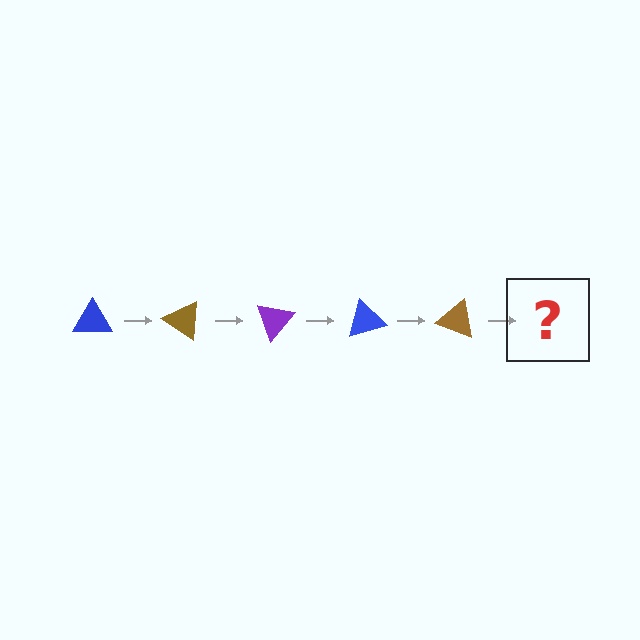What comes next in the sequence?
The next element should be a purple triangle, rotated 175 degrees from the start.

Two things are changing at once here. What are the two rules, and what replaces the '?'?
The two rules are that it rotates 35 degrees each step and the color cycles through blue, brown, and purple. The '?' should be a purple triangle, rotated 175 degrees from the start.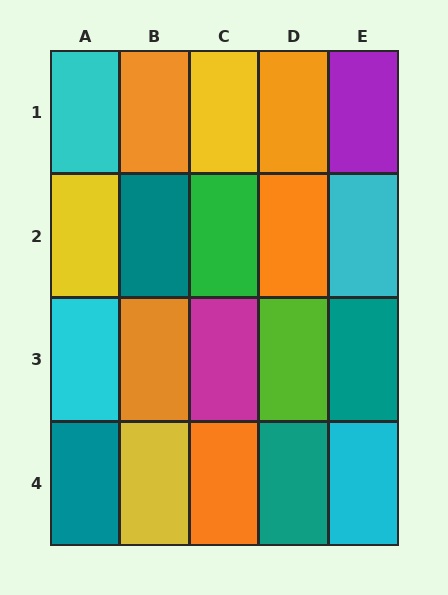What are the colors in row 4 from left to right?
Teal, yellow, orange, teal, cyan.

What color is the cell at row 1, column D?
Orange.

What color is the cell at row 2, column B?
Teal.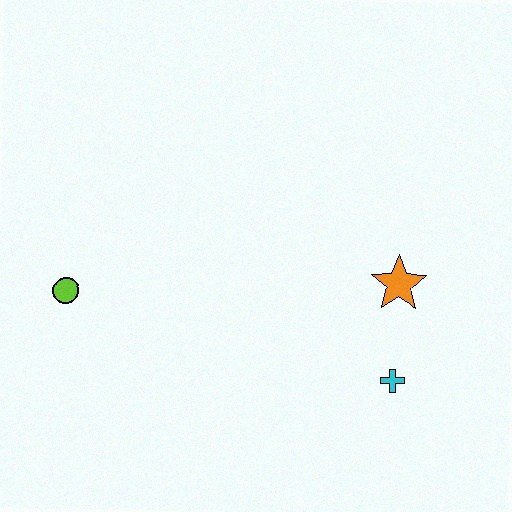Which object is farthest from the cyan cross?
The lime circle is farthest from the cyan cross.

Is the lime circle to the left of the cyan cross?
Yes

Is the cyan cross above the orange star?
No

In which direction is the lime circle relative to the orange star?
The lime circle is to the left of the orange star.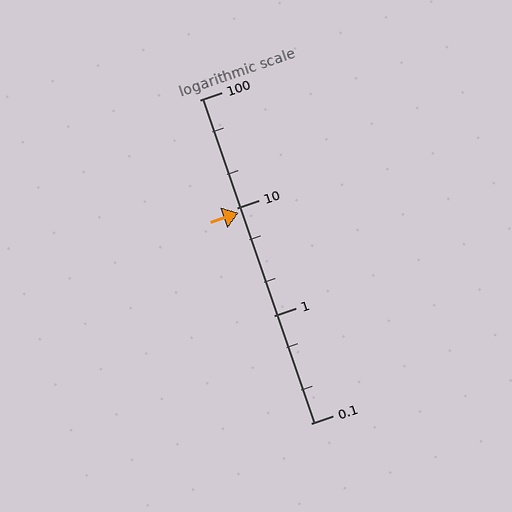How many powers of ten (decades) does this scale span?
The scale spans 3 decades, from 0.1 to 100.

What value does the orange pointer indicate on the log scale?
The pointer indicates approximately 8.9.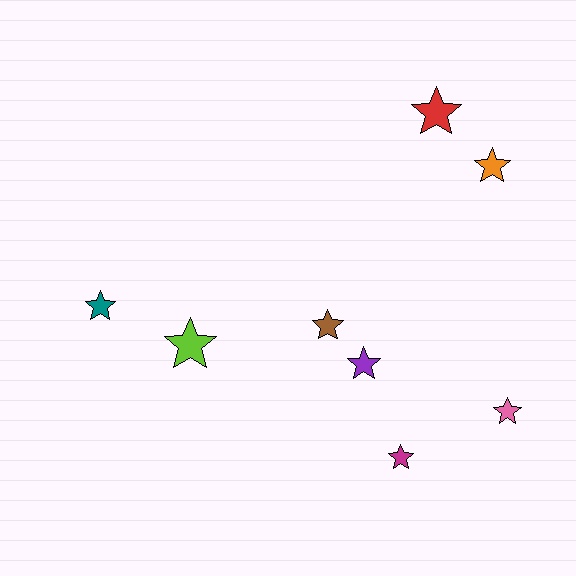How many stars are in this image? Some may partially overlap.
There are 8 stars.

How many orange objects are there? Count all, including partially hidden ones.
There is 1 orange object.